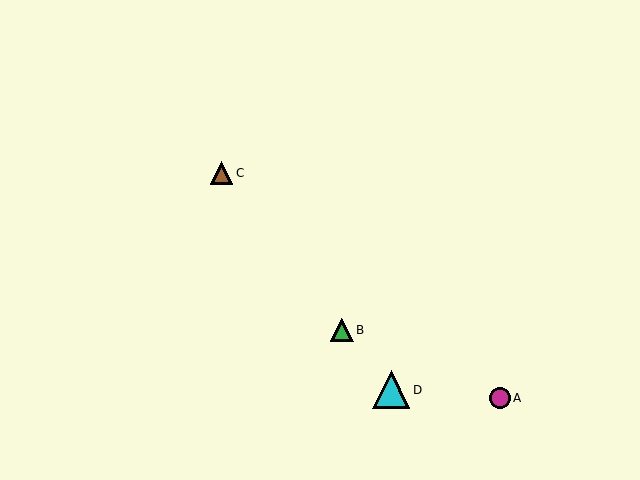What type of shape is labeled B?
Shape B is a green triangle.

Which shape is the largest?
The cyan triangle (labeled D) is the largest.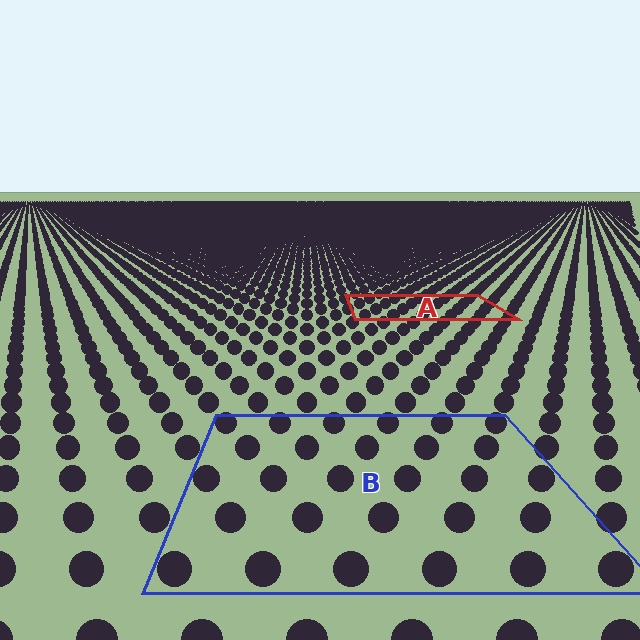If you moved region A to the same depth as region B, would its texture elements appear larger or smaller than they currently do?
They would appear larger. At a closer depth, the same texture elements are projected at a bigger on-screen size.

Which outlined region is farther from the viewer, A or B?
Region A is farther from the viewer — the texture elements inside it appear smaller and more densely packed.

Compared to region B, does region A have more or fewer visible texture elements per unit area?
Region A has more texture elements per unit area — they are packed more densely because it is farther away.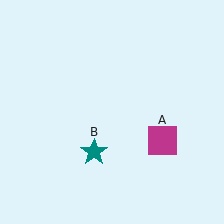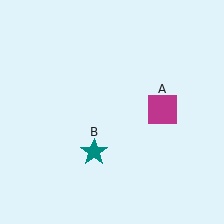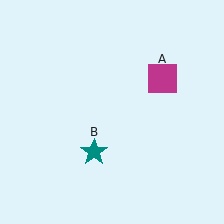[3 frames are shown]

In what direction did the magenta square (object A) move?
The magenta square (object A) moved up.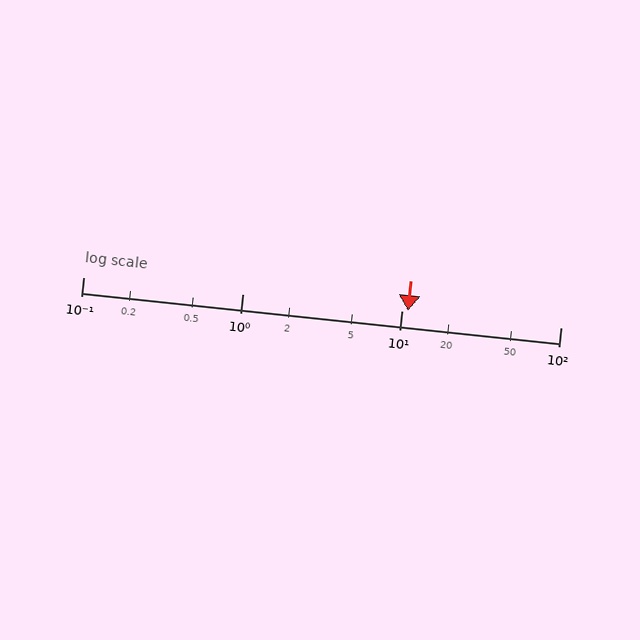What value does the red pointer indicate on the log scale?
The pointer indicates approximately 11.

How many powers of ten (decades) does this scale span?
The scale spans 3 decades, from 0.1 to 100.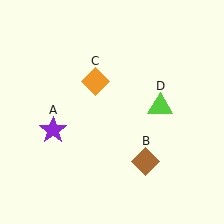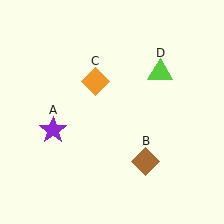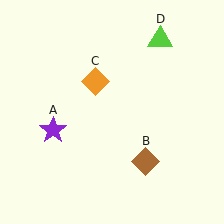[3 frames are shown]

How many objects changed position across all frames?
1 object changed position: lime triangle (object D).